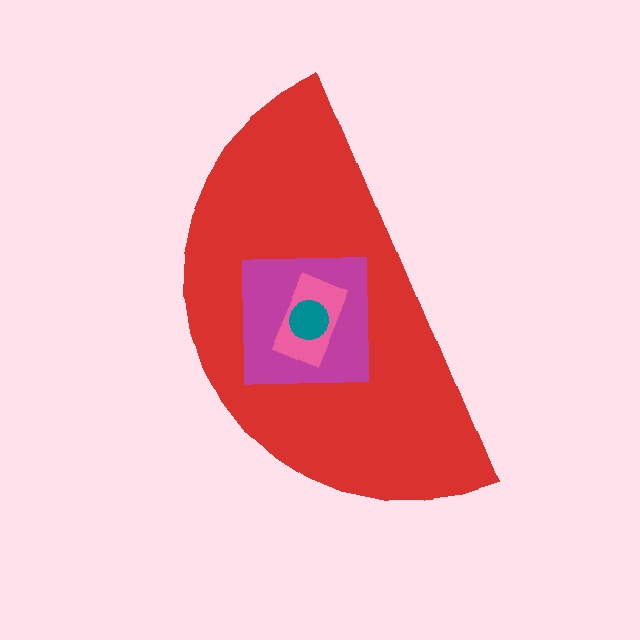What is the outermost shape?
The red semicircle.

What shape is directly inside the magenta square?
The pink rectangle.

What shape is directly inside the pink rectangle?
The teal circle.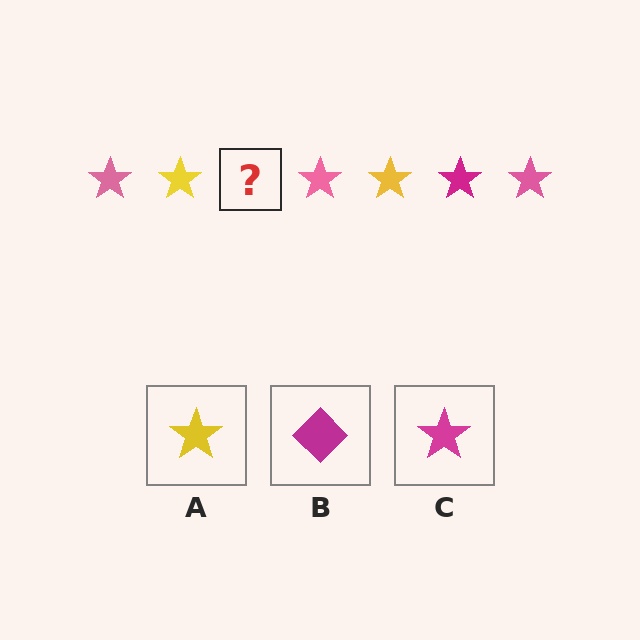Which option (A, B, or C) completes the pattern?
C.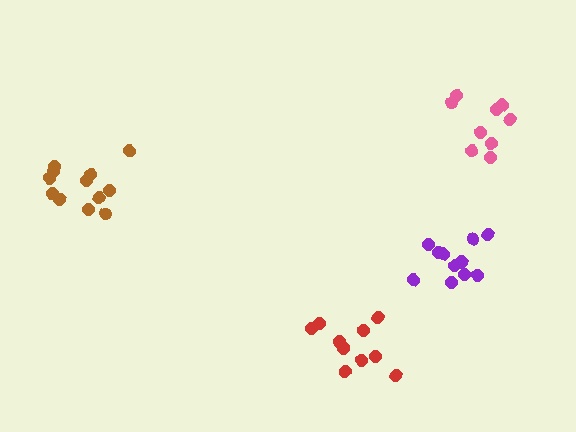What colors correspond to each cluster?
The clusters are colored: pink, brown, purple, red.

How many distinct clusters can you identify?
There are 4 distinct clusters.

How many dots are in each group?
Group 1: 9 dots, Group 2: 12 dots, Group 3: 12 dots, Group 4: 10 dots (43 total).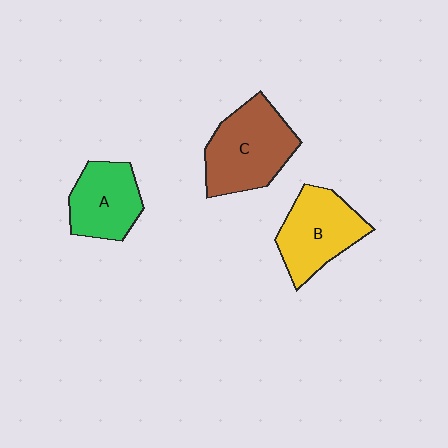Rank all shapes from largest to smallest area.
From largest to smallest: C (brown), B (yellow), A (green).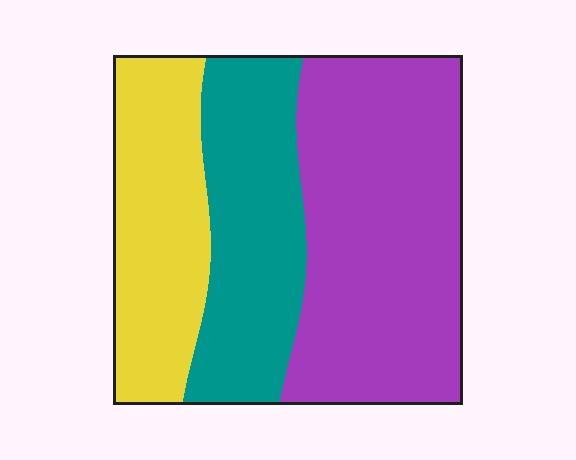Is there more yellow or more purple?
Purple.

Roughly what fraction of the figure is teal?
Teal takes up about one quarter (1/4) of the figure.